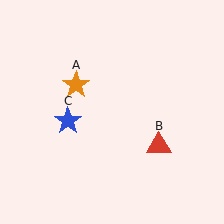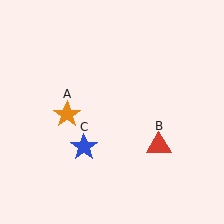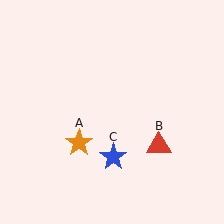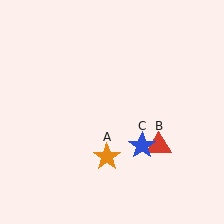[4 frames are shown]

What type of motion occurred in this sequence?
The orange star (object A), blue star (object C) rotated counterclockwise around the center of the scene.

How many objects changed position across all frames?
2 objects changed position: orange star (object A), blue star (object C).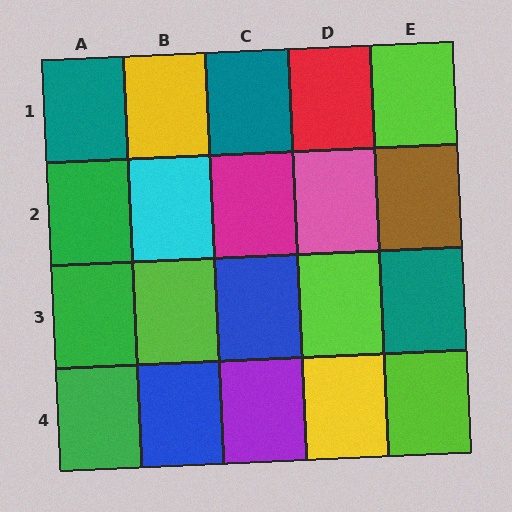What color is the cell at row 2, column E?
Brown.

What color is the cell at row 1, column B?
Yellow.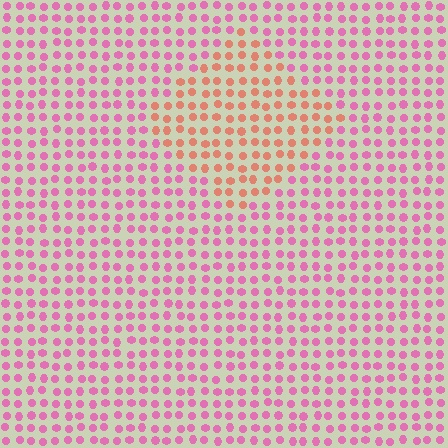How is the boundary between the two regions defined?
The boundary is defined purely by a slight shift in hue (about 45 degrees). Spacing, size, and orientation are identical on both sides.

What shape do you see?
I see a diamond.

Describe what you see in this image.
The image is filled with small pink elements in a uniform arrangement. A diamond-shaped region is visible where the elements are tinted to a slightly different hue, forming a subtle color boundary.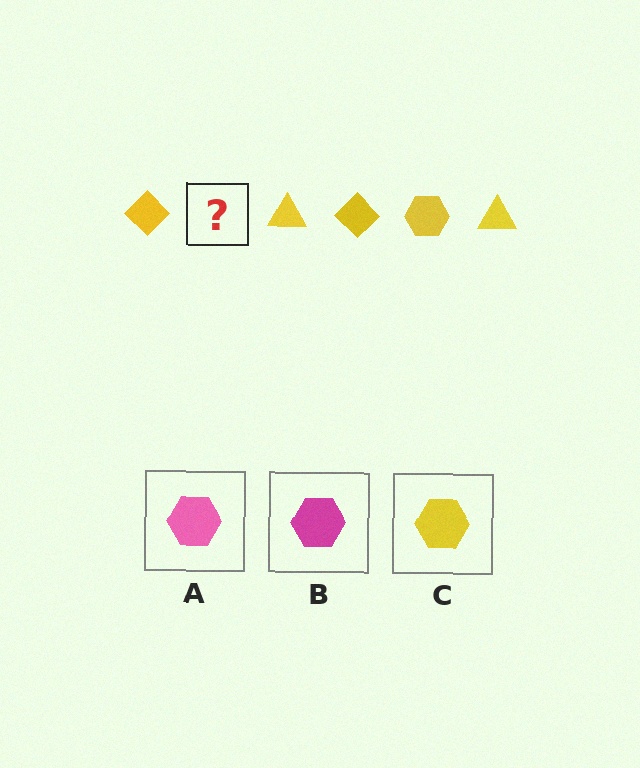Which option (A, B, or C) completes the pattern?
C.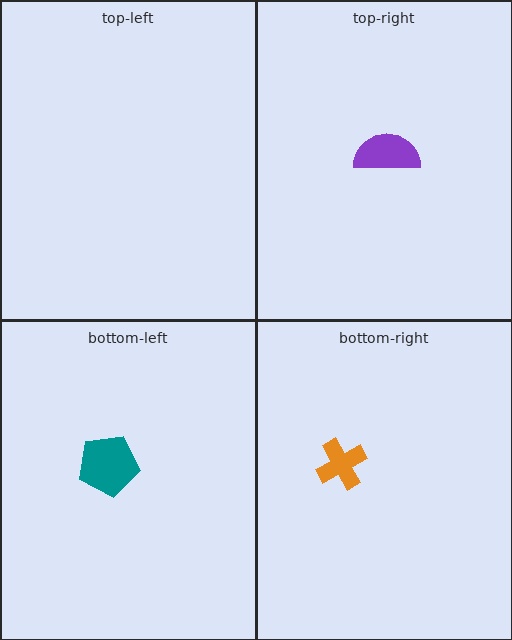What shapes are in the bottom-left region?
The teal pentagon.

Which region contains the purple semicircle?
The top-right region.